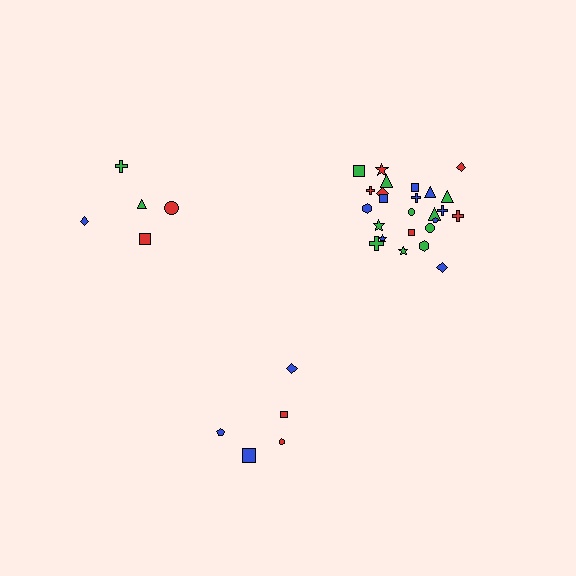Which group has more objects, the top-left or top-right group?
The top-right group.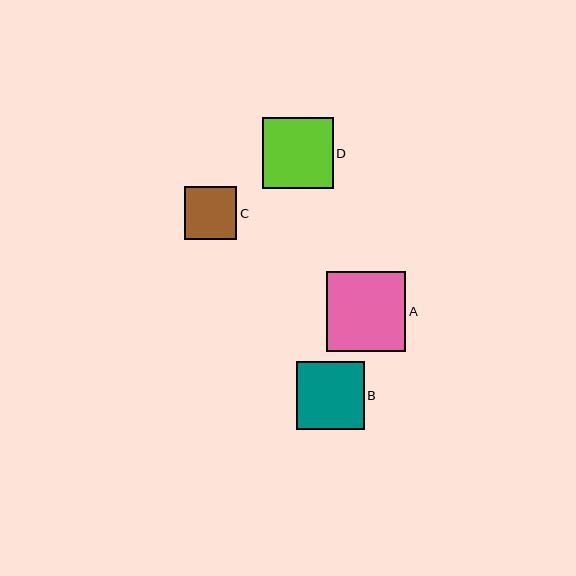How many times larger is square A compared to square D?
Square A is approximately 1.1 times the size of square D.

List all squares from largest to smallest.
From largest to smallest: A, D, B, C.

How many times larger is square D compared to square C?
Square D is approximately 1.3 times the size of square C.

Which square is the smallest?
Square C is the smallest with a size of approximately 53 pixels.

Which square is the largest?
Square A is the largest with a size of approximately 80 pixels.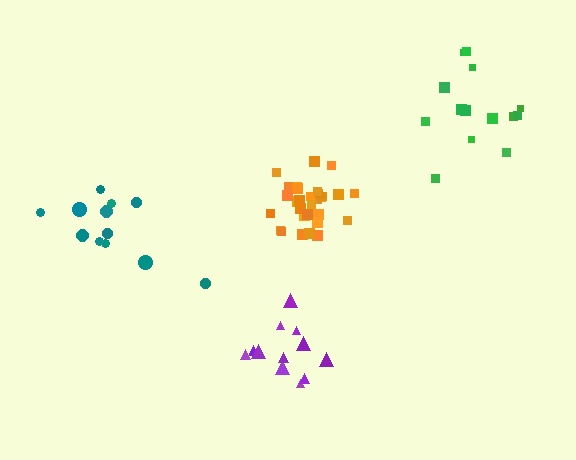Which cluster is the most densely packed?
Orange.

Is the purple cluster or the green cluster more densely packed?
Purple.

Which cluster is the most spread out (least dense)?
Teal.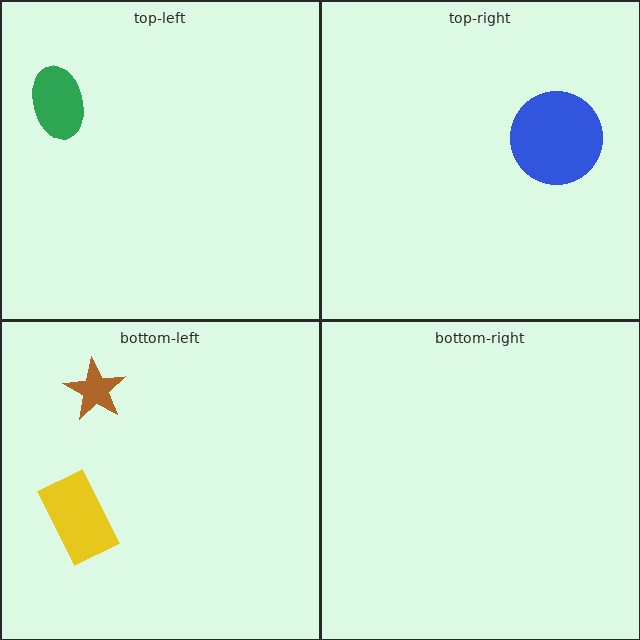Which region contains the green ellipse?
The top-left region.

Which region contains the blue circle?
The top-right region.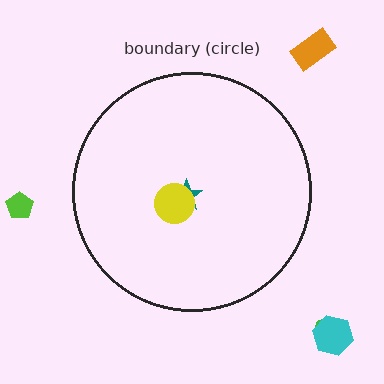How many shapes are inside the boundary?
2 inside, 4 outside.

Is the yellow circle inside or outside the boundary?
Inside.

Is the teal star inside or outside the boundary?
Inside.